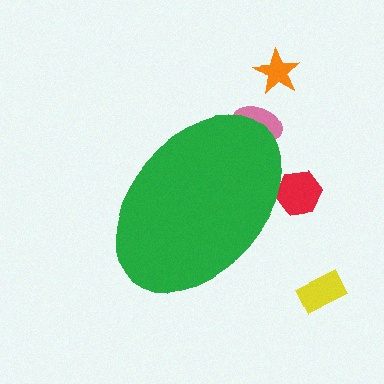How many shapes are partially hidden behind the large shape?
2 shapes are partially hidden.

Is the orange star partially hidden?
No, the orange star is fully visible.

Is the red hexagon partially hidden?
Yes, the red hexagon is partially hidden behind the green ellipse.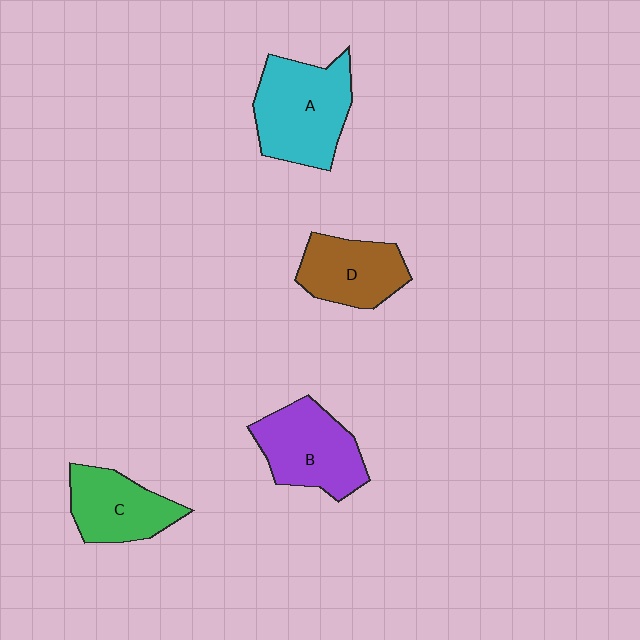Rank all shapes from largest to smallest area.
From largest to smallest: A (cyan), B (purple), D (brown), C (green).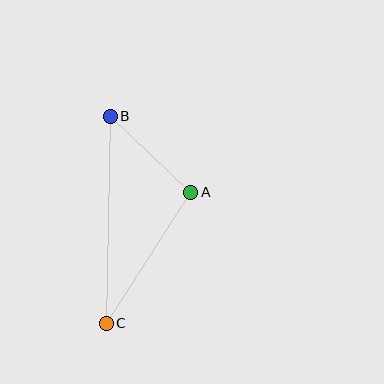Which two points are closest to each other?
Points A and B are closest to each other.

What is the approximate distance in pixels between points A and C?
The distance between A and C is approximately 156 pixels.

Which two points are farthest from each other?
Points B and C are farthest from each other.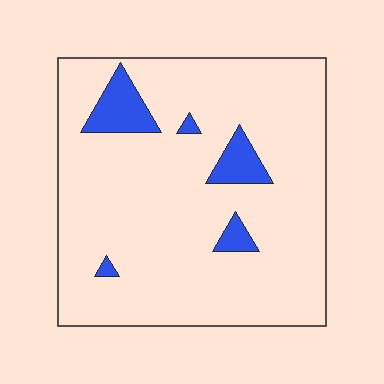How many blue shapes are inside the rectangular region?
5.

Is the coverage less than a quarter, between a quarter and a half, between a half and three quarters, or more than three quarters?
Less than a quarter.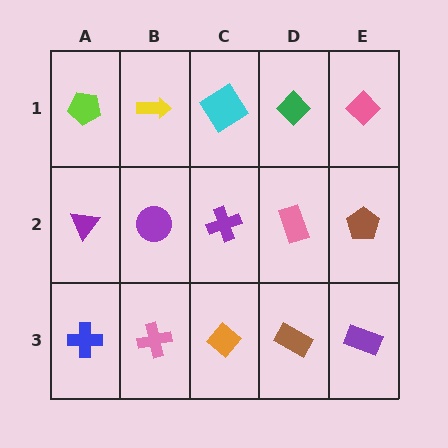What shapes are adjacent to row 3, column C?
A purple cross (row 2, column C), a pink cross (row 3, column B), a brown rectangle (row 3, column D).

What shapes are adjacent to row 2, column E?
A pink diamond (row 1, column E), a purple rectangle (row 3, column E), a pink rectangle (row 2, column D).